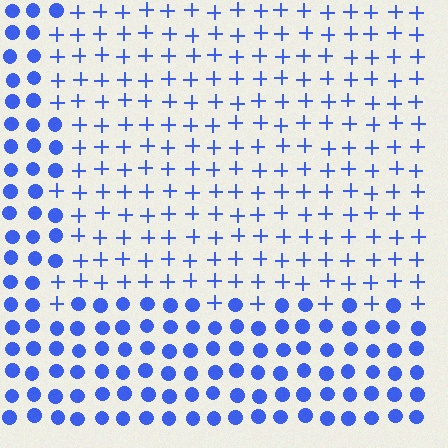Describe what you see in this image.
The image is filled with small blue elements arranged in a uniform grid. A rectangle-shaped region contains plus signs, while the surrounding area contains circles. The boundary is defined purely by the change in element shape.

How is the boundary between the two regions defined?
The boundary is defined by a change in element shape: plus signs inside vs. circles outside. All elements share the same color and spacing.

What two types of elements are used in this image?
The image uses plus signs inside the rectangle region and circles outside it.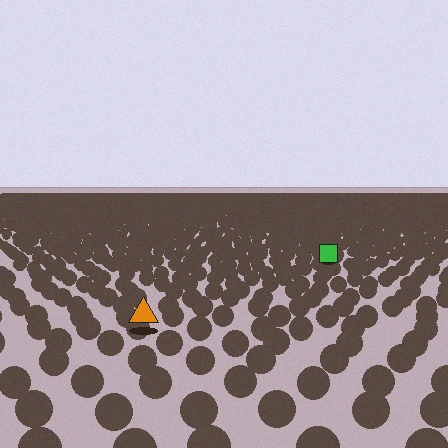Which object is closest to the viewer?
The orange triangle is closest. The texture marks near it are larger and more spread out.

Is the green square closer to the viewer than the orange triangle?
No. The orange triangle is closer — you can tell from the texture gradient: the ground texture is coarser near it.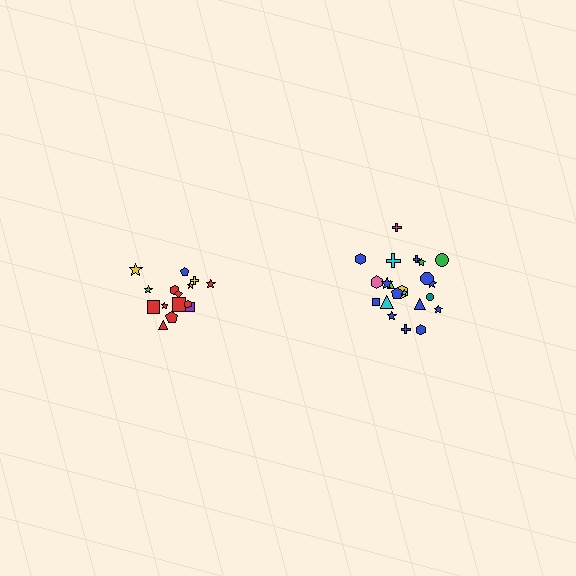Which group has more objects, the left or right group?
The right group.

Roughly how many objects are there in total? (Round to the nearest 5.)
Roughly 35 objects in total.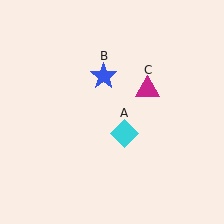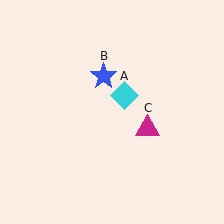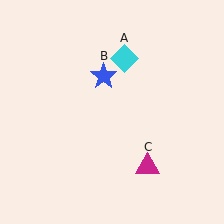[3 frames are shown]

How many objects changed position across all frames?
2 objects changed position: cyan diamond (object A), magenta triangle (object C).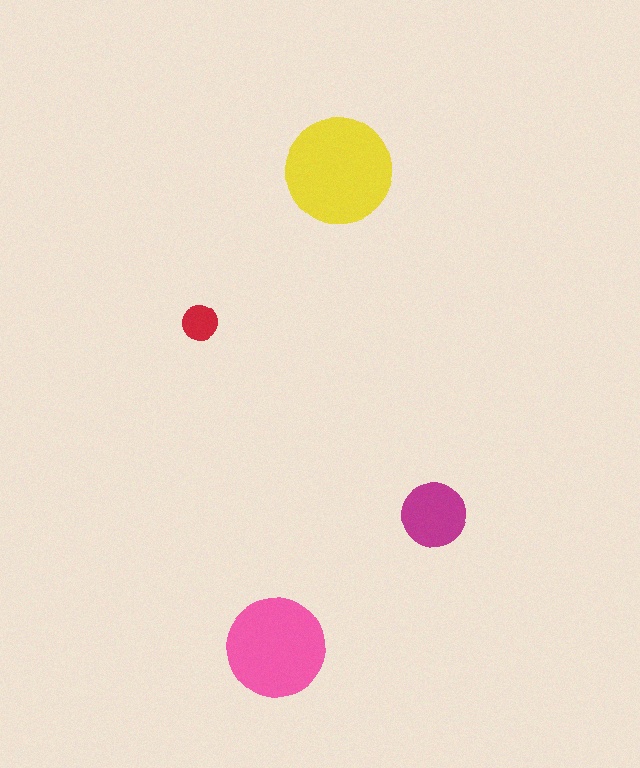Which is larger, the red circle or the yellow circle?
The yellow one.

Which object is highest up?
The yellow circle is topmost.